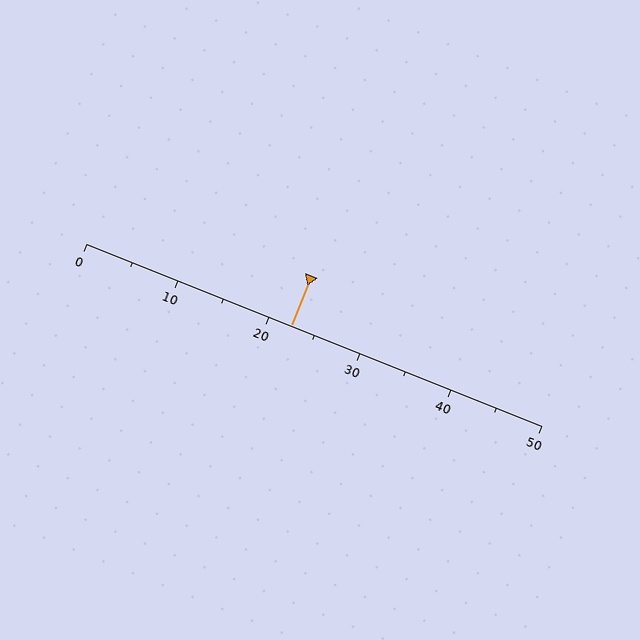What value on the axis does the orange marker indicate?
The marker indicates approximately 22.5.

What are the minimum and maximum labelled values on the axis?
The axis runs from 0 to 50.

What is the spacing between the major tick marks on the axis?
The major ticks are spaced 10 apart.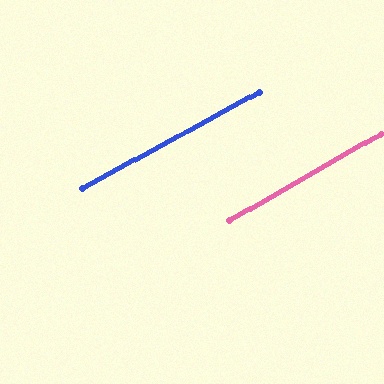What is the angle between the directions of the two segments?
Approximately 1 degree.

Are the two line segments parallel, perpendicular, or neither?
Parallel — their directions differ by only 1.5°.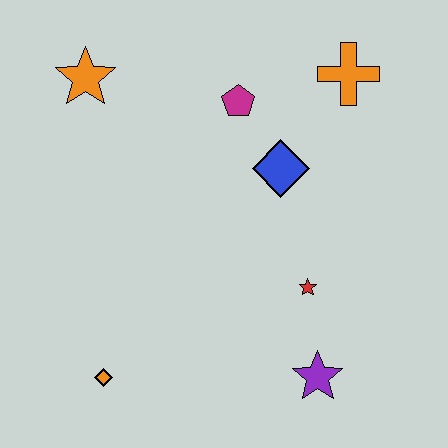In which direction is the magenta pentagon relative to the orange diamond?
The magenta pentagon is above the orange diamond.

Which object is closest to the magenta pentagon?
The blue diamond is closest to the magenta pentagon.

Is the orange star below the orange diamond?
No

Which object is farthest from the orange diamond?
The orange cross is farthest from the orange diamond.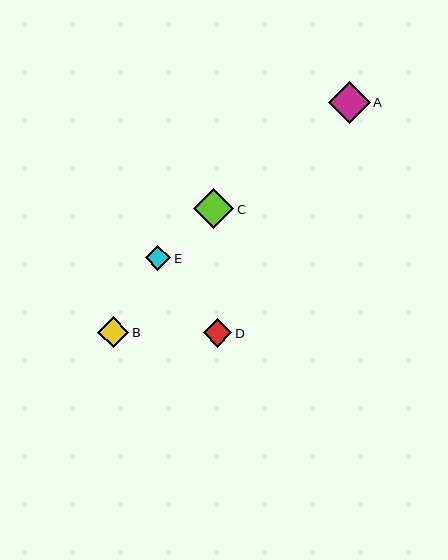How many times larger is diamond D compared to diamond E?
Diamond D is approximately 1.1 times the size of diamond E.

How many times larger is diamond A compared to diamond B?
Diamond A is approximately 1.4 times the size of diamond B.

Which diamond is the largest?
Diamond A is the largest with a size of approximately 42 pixels.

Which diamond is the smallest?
Diamond E is the smallest with a size of approximately 26 pixels.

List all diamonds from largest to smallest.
From largest to smallest: A, C, B, D, E.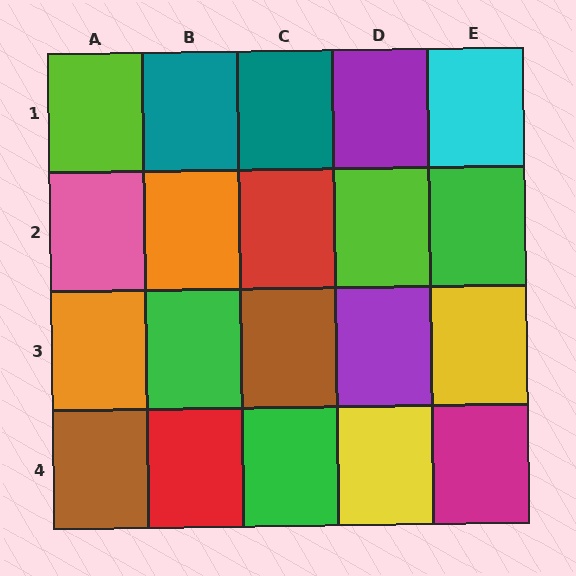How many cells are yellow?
2 cells are yellow.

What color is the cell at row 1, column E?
Cyan.